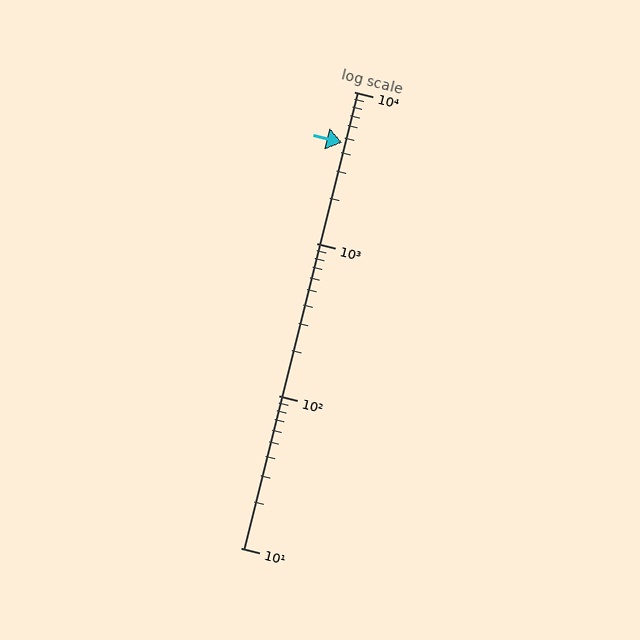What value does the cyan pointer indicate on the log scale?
The pointer indicates approximately 4600.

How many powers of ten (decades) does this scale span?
The scale spans 3 decades, from 10 to 10000.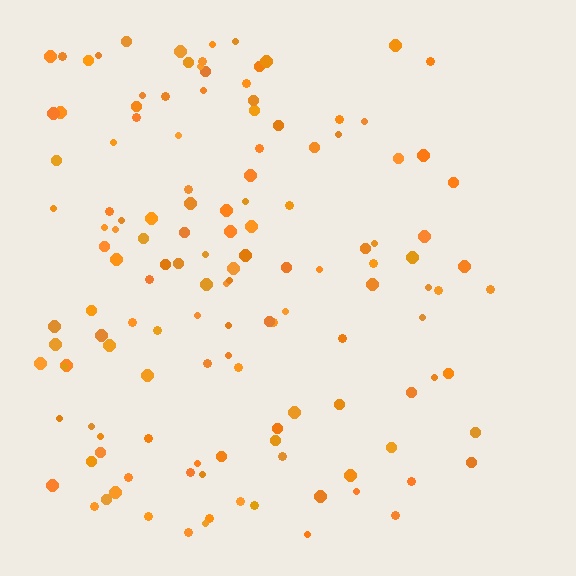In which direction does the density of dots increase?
From right to left, with the left side densest.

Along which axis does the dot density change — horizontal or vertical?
Horizontal.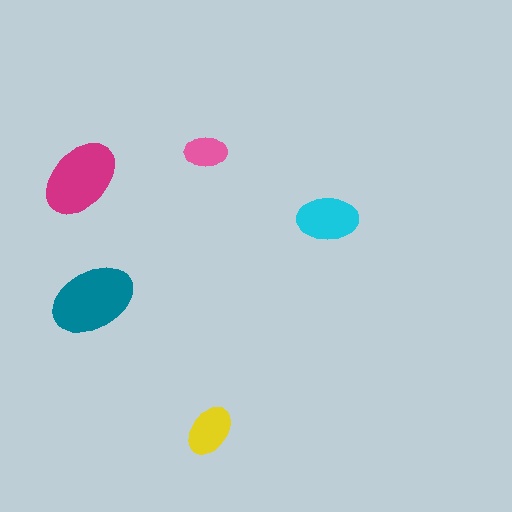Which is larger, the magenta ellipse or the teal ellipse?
The teal one.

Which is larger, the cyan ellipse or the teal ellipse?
The teal one.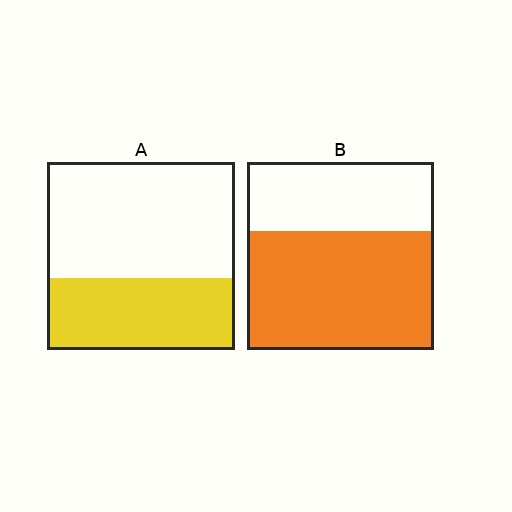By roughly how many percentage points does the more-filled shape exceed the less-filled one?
By roughly 25 percentage points (B over A).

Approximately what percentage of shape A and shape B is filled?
A is approximately 40% and B is approximately 65%.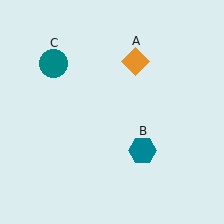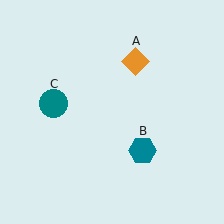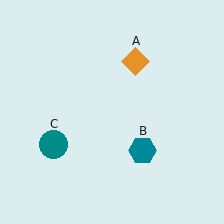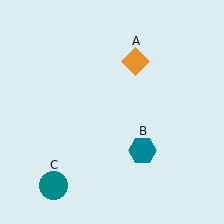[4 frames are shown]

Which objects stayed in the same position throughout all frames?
Orange diamond (object A) and teal hexagon (object B) remained stationary.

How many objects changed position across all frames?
1 object changed position: teal circle (object C).